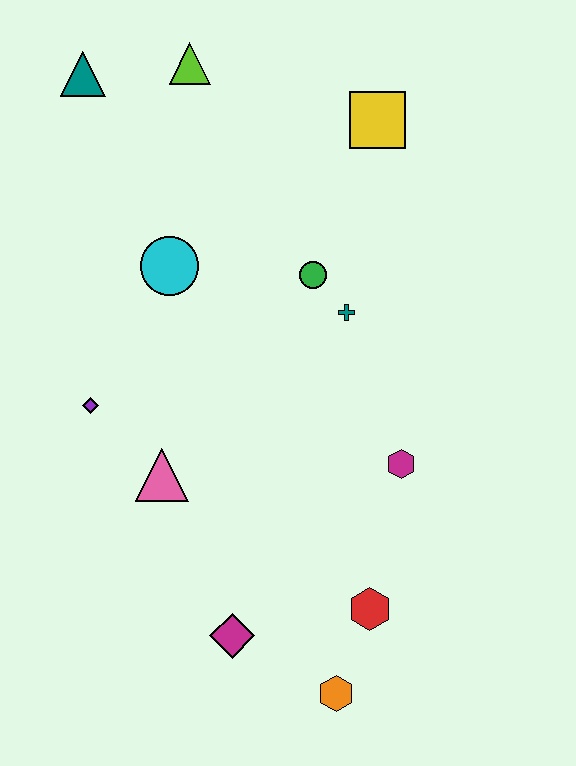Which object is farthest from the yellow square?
The orange hexagon is farthest from the yellow square.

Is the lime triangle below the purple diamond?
No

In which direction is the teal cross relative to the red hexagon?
The teal cross is above the red hexagon.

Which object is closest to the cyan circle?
The green circle is closest to the cyan circle.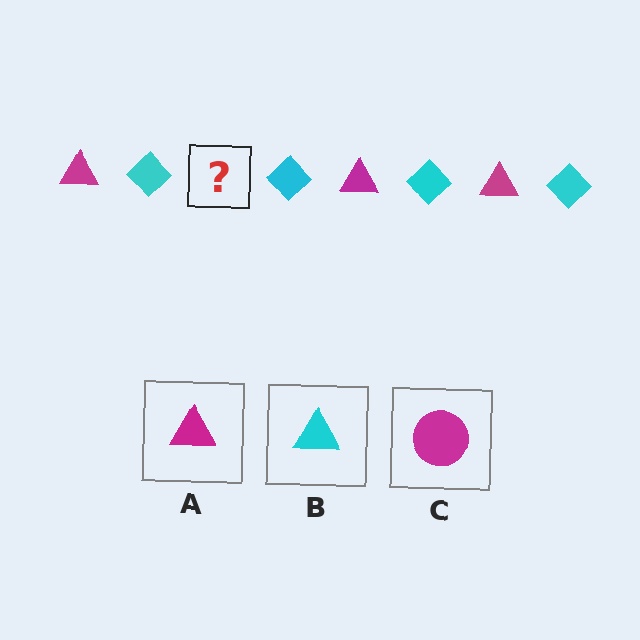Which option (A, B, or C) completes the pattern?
A.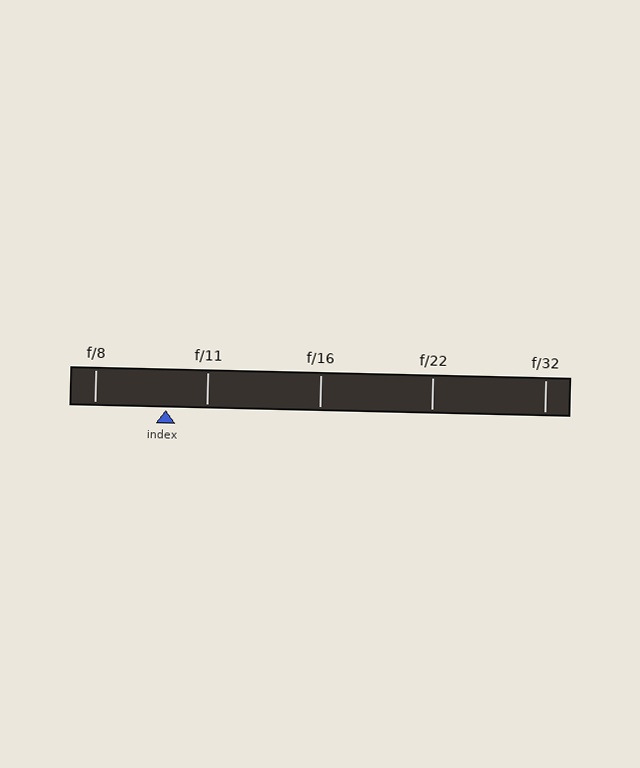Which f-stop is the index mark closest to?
The index mark is closest to f/11.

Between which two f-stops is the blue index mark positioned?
The index mark is between f/8 and f/11.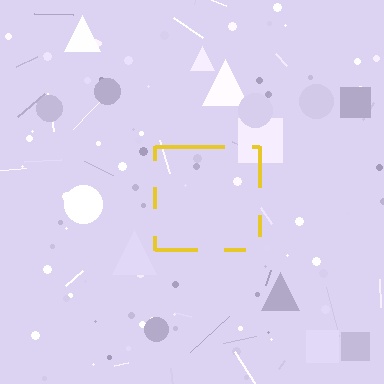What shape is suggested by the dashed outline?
The dashed outline suggests a square.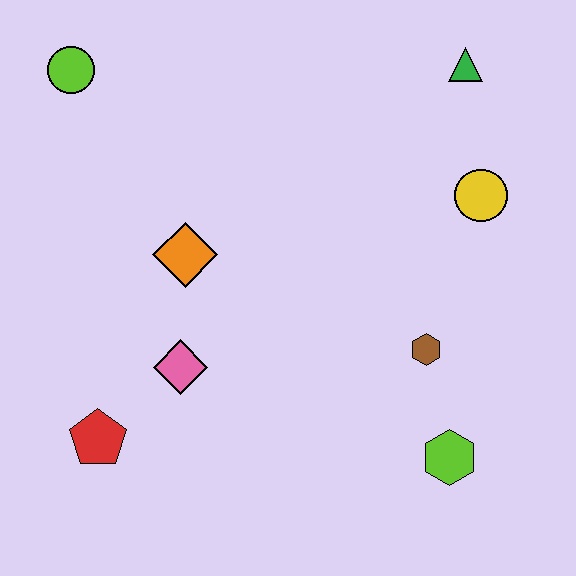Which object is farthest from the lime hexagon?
The lime circle is farthest from the lime hexagon.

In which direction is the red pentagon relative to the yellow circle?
The red pentagon is to the left of the yellow circle.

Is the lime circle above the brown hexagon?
Yes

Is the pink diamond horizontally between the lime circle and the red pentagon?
No